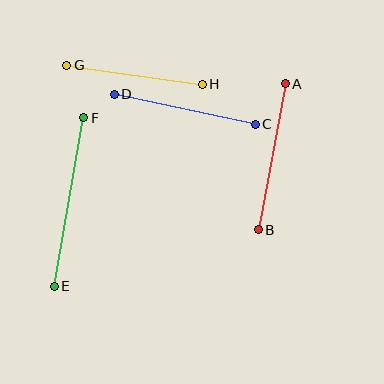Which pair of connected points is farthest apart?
Points E and F are farthest apart.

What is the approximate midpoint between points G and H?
The midpoint is at approximately (134, 75) pixels.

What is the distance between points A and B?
The distance is approximately 149 pixels.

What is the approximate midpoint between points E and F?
The midpoint is at approximately (69, 202) pixels.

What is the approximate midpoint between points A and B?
The midpoint is at approximately (272, 157) pixels.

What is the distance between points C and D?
The distance is approximately 144 pixels.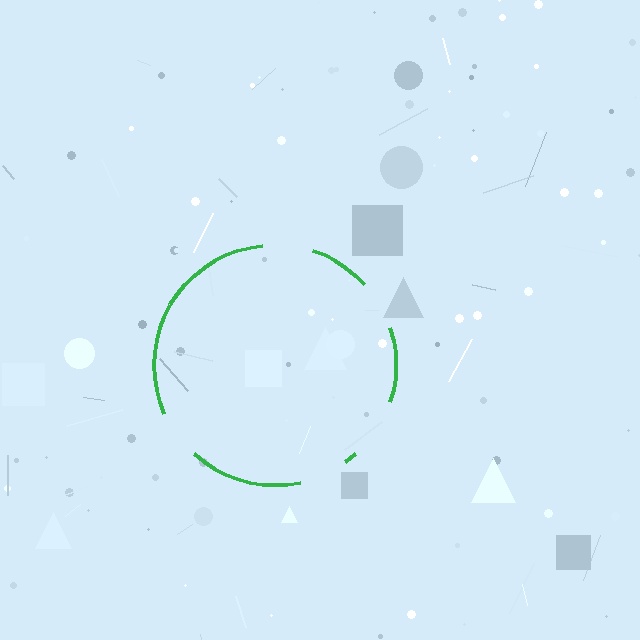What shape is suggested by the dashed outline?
The dashed outline suggests a circle.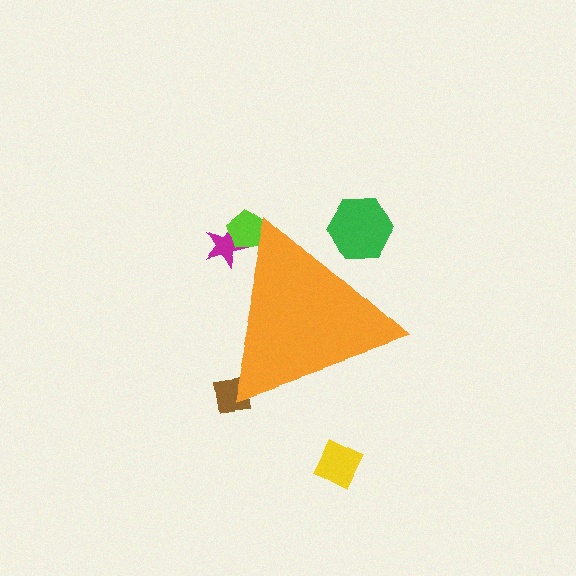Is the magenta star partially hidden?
Yes, the magenta star is partially hidden behind the orange triangle.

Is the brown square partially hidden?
Yes, the brown square is partially hidden behind the orange triangle.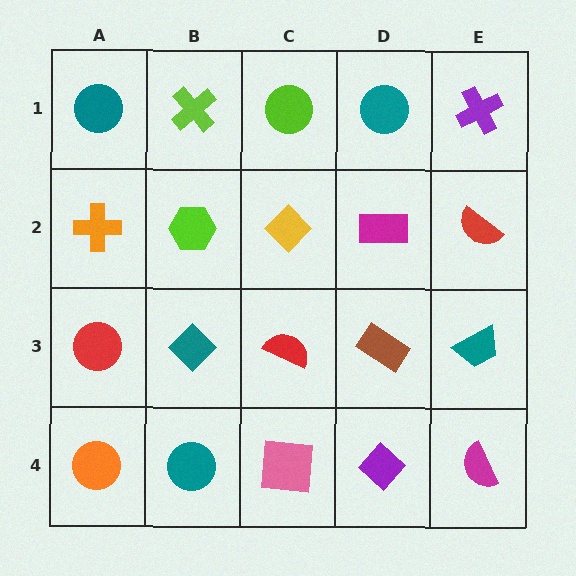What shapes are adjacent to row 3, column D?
A magenta rectangle (row 2, column D), a purple diamond (row 4, column D), a red semicircle (row 3, column C), a teal trapezoid (row 3, column E).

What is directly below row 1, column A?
An orange cross.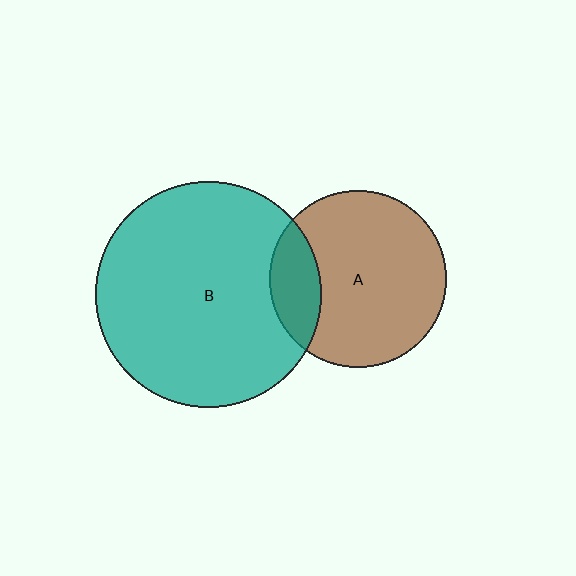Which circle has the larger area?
Circle B (teal).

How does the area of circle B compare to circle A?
Approximately 1.6 times.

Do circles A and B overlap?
Yes.